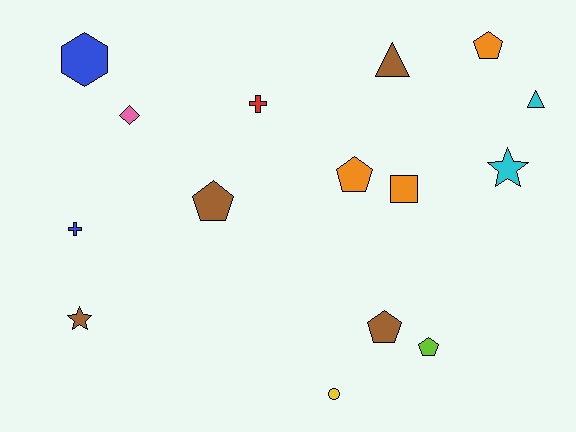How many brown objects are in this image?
There are 4 brown objects.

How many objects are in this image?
There are 15 objects.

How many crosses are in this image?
There are 2 crosses.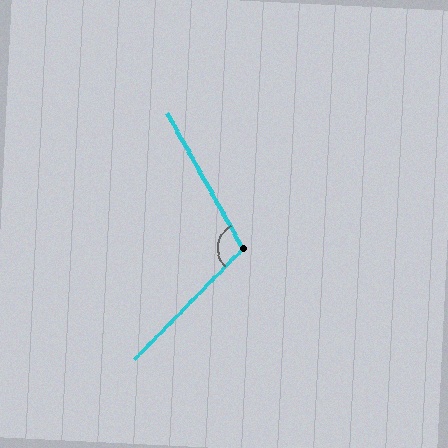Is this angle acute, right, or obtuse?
It is obtuse.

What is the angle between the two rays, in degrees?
Approximately 107 degrees.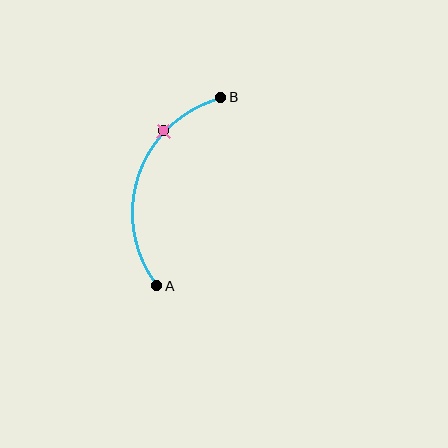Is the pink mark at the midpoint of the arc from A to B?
No. The pink mark lies on the arc but is closer to endpoint B. The arc midpoint would be at the point on the curve equidistant along the arc from both A and B.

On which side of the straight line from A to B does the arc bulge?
The arc bulges to the left of the straight line connecting A and B.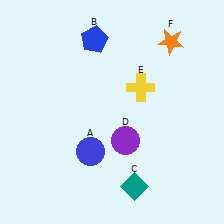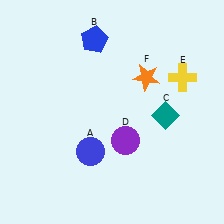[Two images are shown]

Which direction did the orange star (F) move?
The orange star (F) moved down.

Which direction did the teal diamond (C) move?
The teal diamond (C) moved up.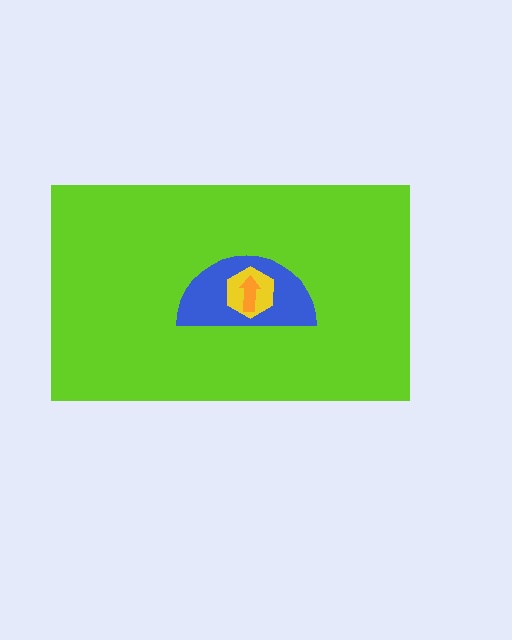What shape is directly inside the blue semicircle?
The yellow hexagon.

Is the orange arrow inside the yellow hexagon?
Yes.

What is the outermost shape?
The lime rectangle.